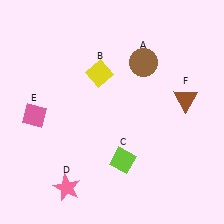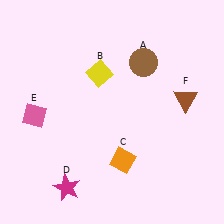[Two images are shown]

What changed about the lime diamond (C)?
In Image 1, C is lime. In Image 2, it changed to orange.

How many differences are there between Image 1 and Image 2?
There are 2 differences between the two images.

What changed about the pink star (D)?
In Image 1, D is pink. In Image 2, it changed to magenta.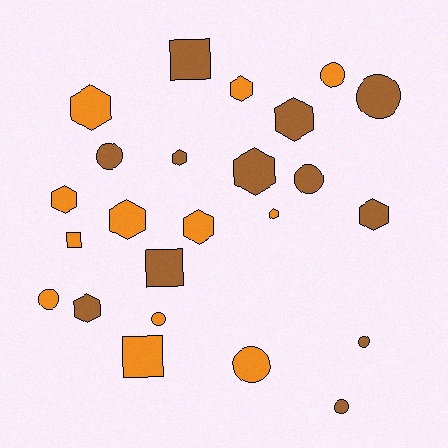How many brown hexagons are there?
There are 5 brown hexagons.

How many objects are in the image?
There are 24 objects.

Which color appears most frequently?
Brown, with 12 objects.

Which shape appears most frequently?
Hexagon, with 11 objects.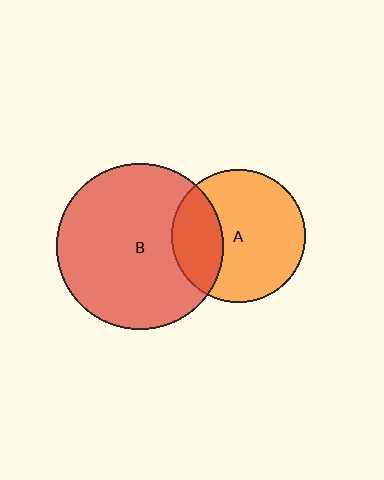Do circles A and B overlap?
Yes.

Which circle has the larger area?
Circle B (red).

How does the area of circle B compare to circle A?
Approximately 1.6 times.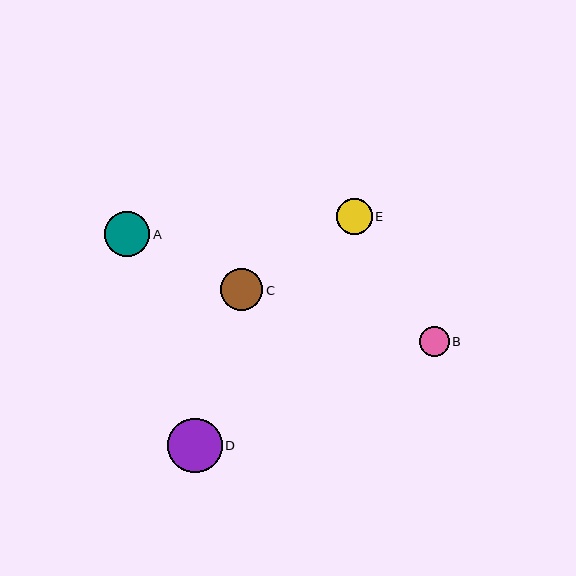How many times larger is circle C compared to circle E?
Circle C is approximately 1.2 times the size of circle E.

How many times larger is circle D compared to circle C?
Circle D is approximately 1.3 times the size of circle C.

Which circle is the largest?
Circle D is the largest with a size of approximately 54 pixels.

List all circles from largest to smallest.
From largest to smallest: D, A, C, E, B.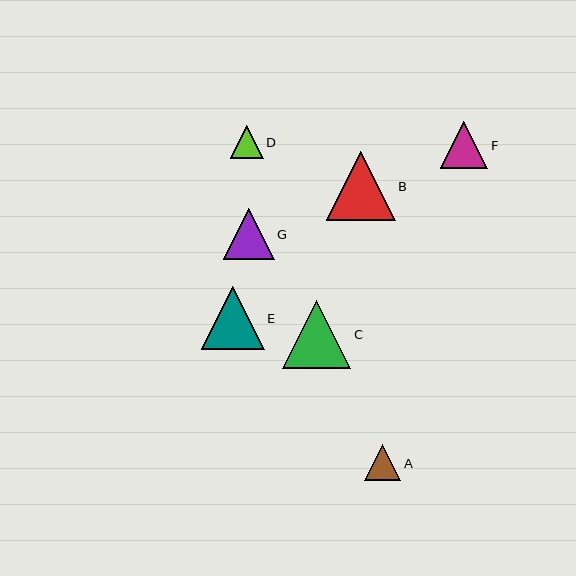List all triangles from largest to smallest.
From largest to smallest: B, C, E, G, F, A, D.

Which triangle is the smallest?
Triangle D is the smallest with a size of approximately 33 pixels.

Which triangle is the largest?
Triangle B is the largest with a size of approximately 69 pixels.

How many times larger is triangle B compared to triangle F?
Triangle B is approximately 1.5 times the size of triangle F.